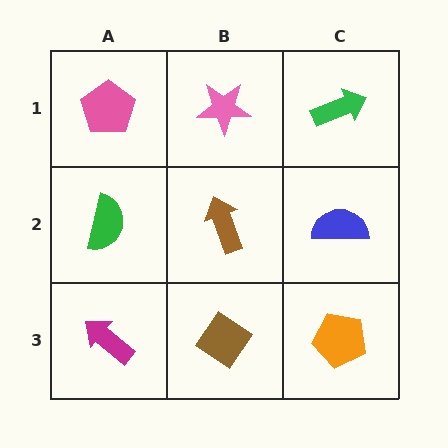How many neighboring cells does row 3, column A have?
2.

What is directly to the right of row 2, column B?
A blue semicircle.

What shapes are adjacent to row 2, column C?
A green arrow (row 1, column C), an orange pentagon (row 3, column C), a brown arrow (row 2, column B).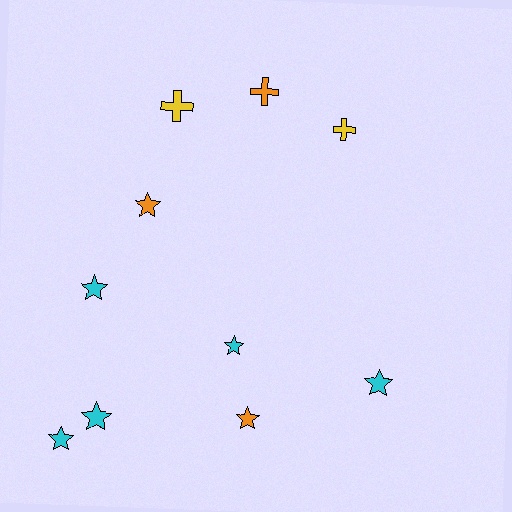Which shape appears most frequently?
Star, with 7 objects.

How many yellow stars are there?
There are no yellow stars.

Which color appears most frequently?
Cyan, with 5 objects.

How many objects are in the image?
There are 10 objects.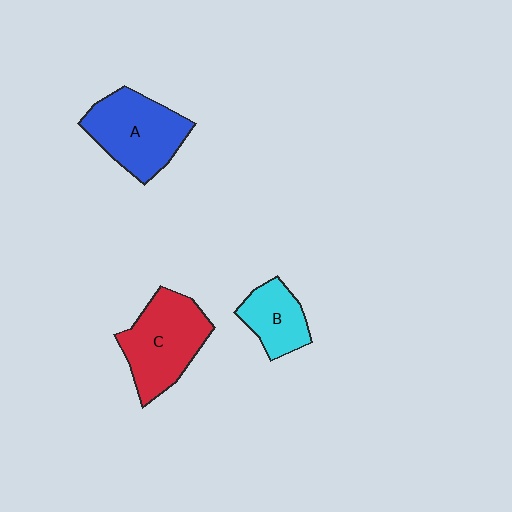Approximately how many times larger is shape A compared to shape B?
Approximately 1.7 times.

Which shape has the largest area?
Shape C (red).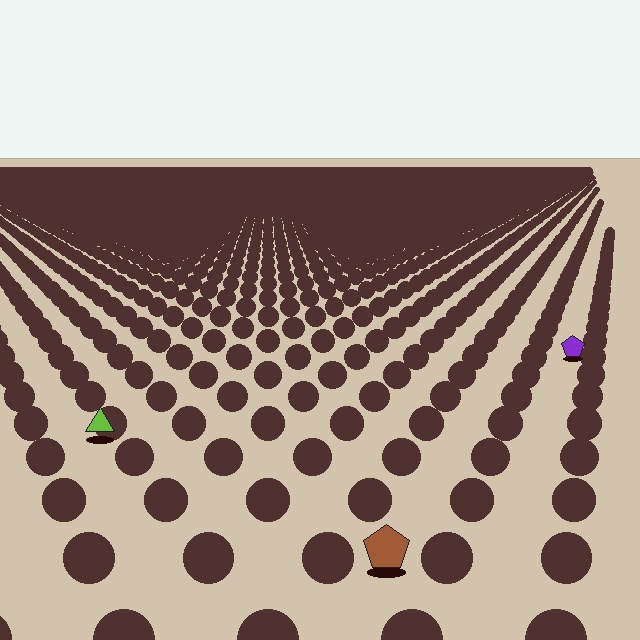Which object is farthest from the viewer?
The purple pentagon is farthest from the viewer. It appears smaller and the ground texture around it is denser.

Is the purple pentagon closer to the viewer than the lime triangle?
No. The lime triangle is closer — you can tell from the texture gradient: the ground texture is coarser near it.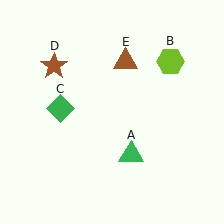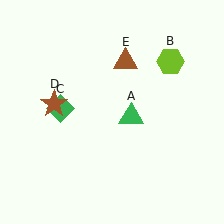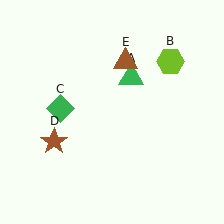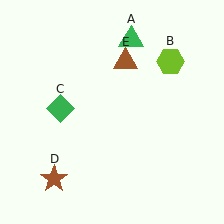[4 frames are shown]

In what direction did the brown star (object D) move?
The brown star (object D) moved down.